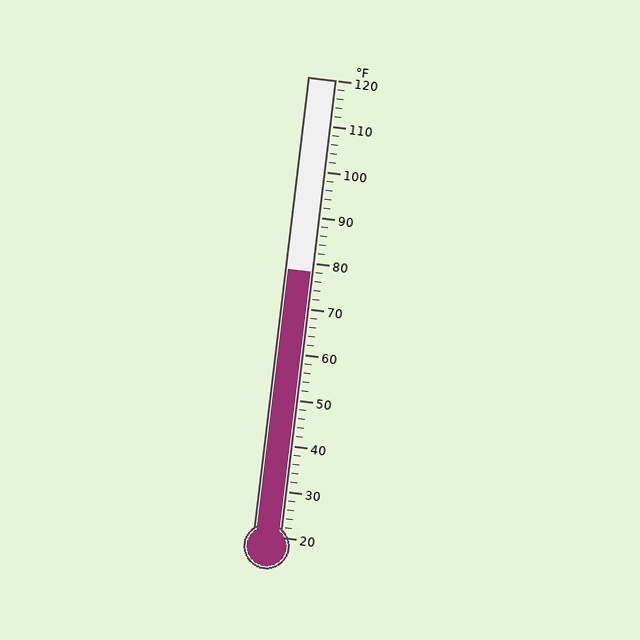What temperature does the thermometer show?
The thermometer shows approximately 78°F.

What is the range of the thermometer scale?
The thermometer scale ranges from 20°F to 120°F.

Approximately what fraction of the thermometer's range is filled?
The thermometer is filled to approximately 60% of its range.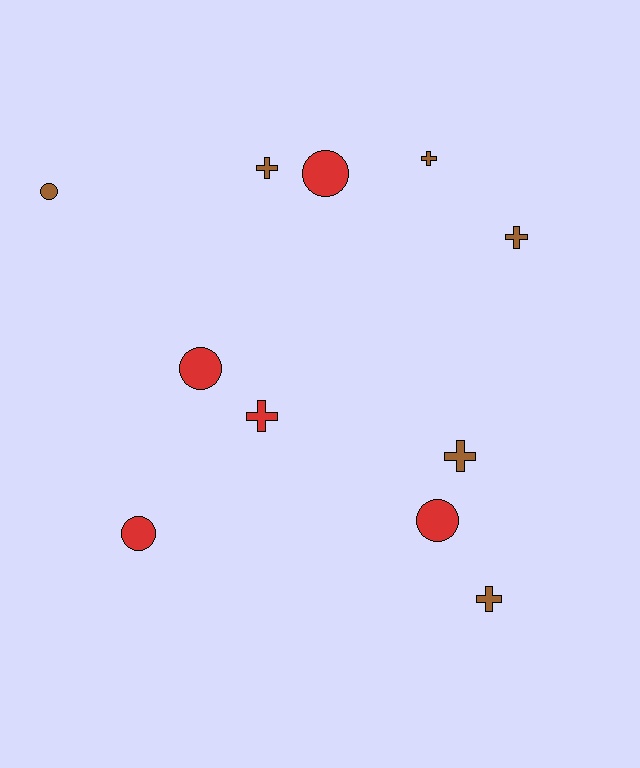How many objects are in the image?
There are 11 objects.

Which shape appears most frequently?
Cross, with 6 objects.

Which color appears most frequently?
Brown, with 6 objects.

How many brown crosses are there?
There are 5 brown crosses.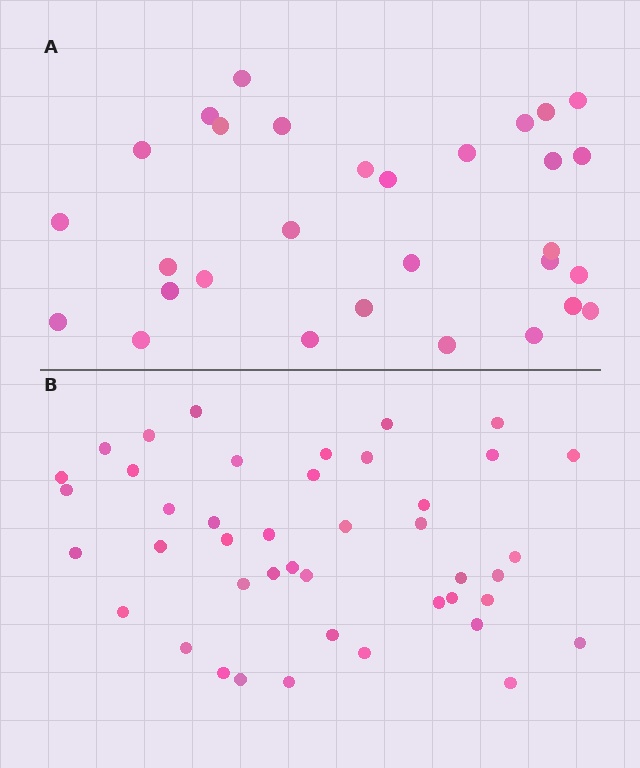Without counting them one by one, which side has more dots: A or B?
Region B (the bottom region) has more dots.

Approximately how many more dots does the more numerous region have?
Region B has approximately 15 more dots than region A.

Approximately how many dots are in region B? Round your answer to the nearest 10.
About 40 dots. (The exact count is 43, which rounds to 40.)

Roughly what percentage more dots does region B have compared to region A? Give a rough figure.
About 45% more.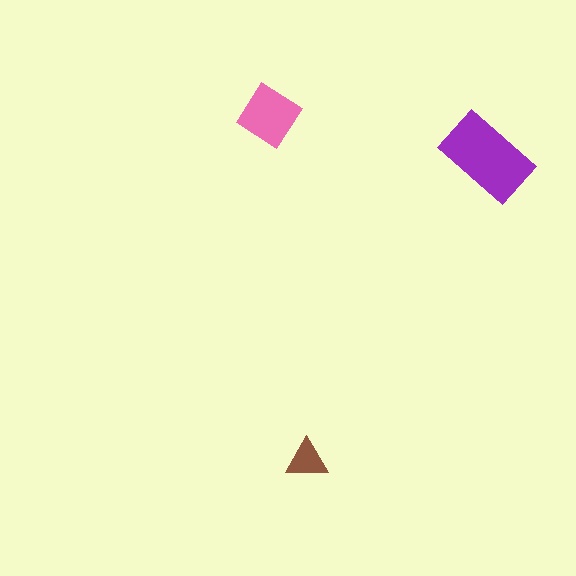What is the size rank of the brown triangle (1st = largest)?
3rd.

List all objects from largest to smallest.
The purple rectangle, the pink diamond, the brown triangle.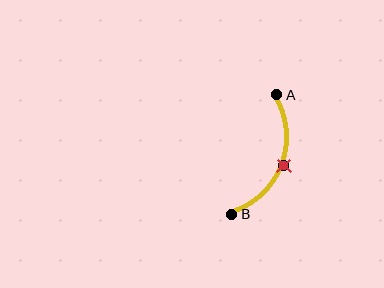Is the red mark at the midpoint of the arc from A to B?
Yes. The red mark lies on the arc at equal arc-length from both A and B — it is the arc midpoint.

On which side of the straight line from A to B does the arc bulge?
The arc bulges to the right of the straight line connecting A and B.